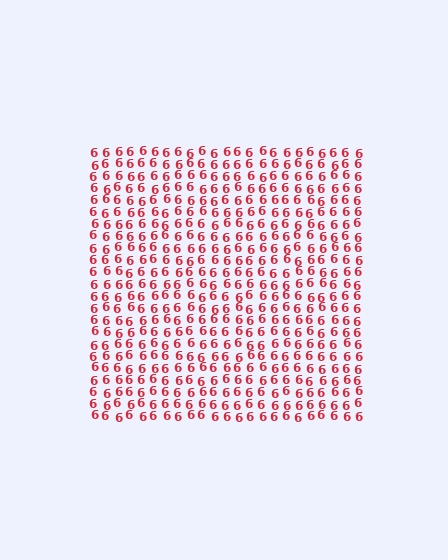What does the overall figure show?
The overall figure shows a square.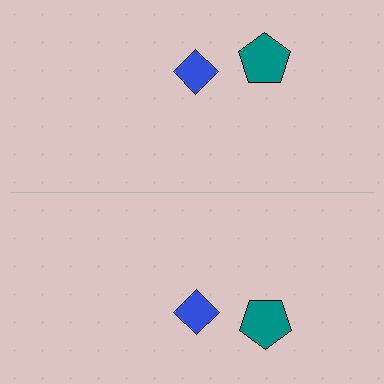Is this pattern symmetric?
Yes, this pattern has bilateral (reflection) symmetry.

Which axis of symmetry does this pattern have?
The pattern has a horizontal axis of symmetry running through the center of the image.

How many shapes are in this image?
There are 4 shapes in this image.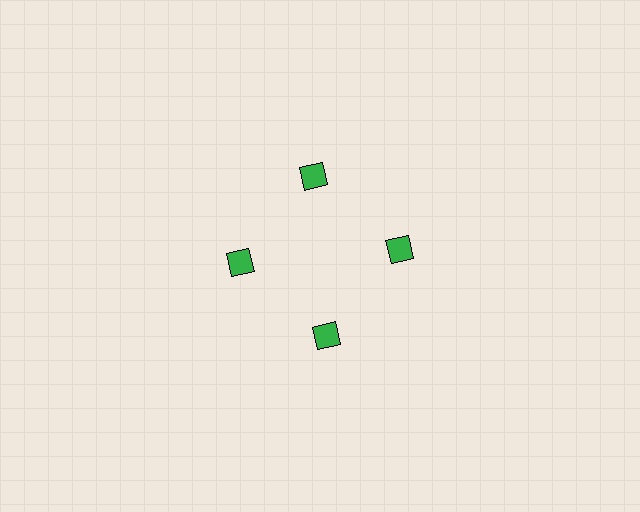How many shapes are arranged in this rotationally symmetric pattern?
There are 4 shapes, arranged in 4 groups of 1.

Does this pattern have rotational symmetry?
Yes, this pattern has 4-fold rotational symmetry. It looks the same after rotating 90 degrees around the center.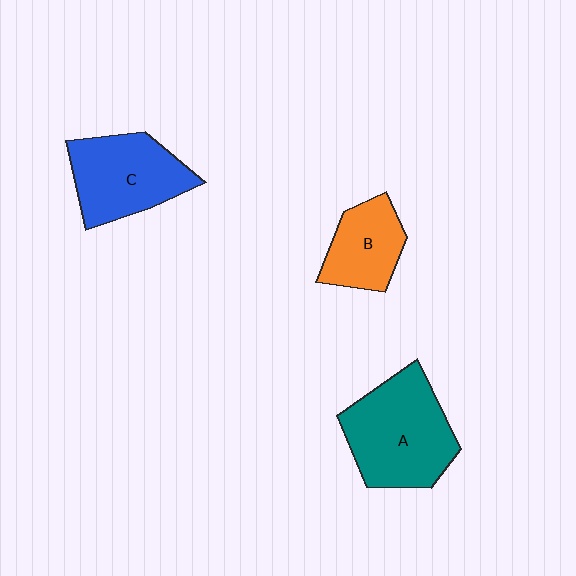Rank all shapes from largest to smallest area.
From largest to smallest: A (teal), C (blue), B (orange).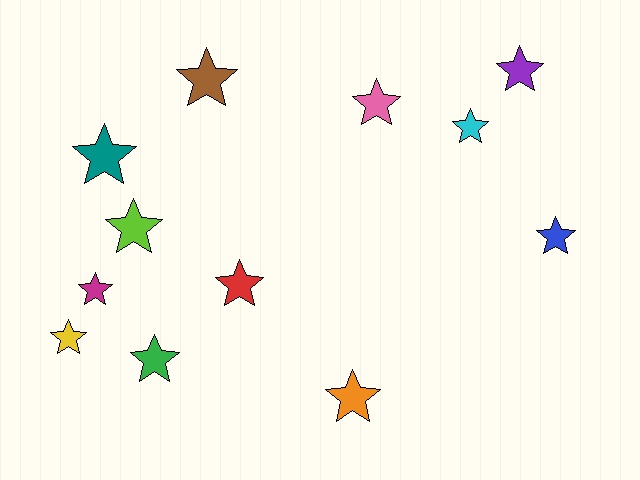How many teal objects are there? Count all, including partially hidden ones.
There is 1 teal object.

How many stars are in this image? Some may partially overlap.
There are 12 stars.